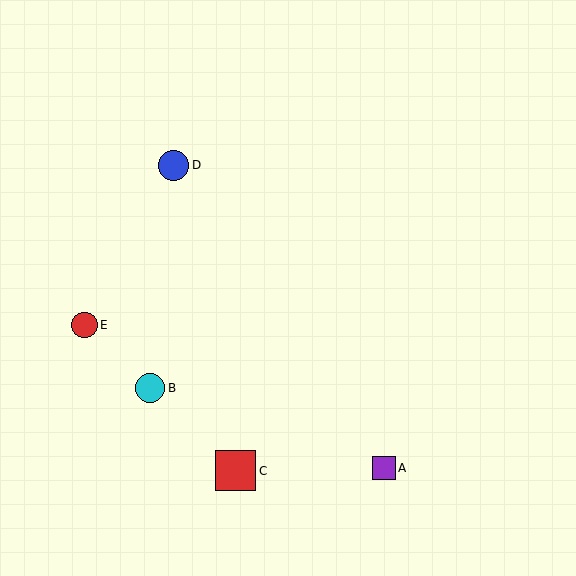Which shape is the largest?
The red square (labeled C) is the largest.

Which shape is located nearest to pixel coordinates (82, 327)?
The red circle (labeled E) at (84, 325) is nearest to that location.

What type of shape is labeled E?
Shape E is a red circle.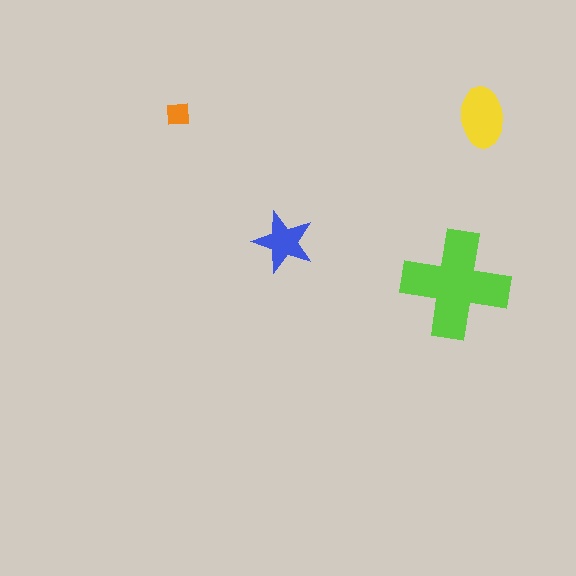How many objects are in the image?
There are 4 objects in the image.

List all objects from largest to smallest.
The lime cross, the yellow ellipse, the blue star, the orange square.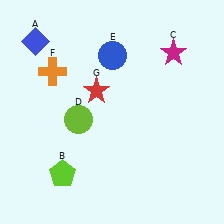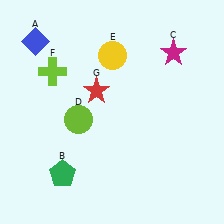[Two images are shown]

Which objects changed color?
B changed from lime to green. E changed from blue to yellow. F changed from orange to lime.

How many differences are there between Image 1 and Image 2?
There are 3 differences between the two images.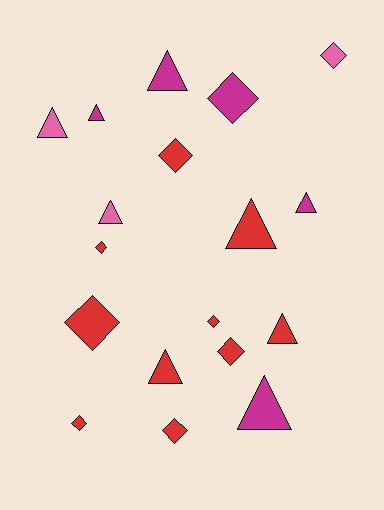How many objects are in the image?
There are 18 objects.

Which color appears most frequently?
Red, with 10 objects.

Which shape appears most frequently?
Triangle, with 9 objects.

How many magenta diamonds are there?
There is 1 magenta diamond.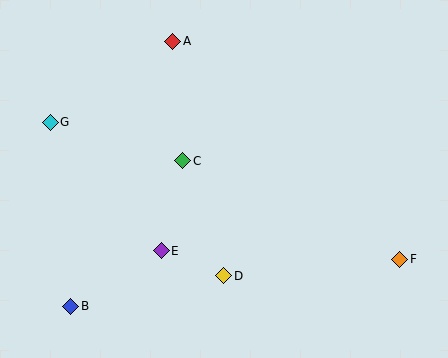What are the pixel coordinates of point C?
Point C is at (183, 161).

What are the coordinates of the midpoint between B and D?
The midpoint between B and D is at (147, 291).